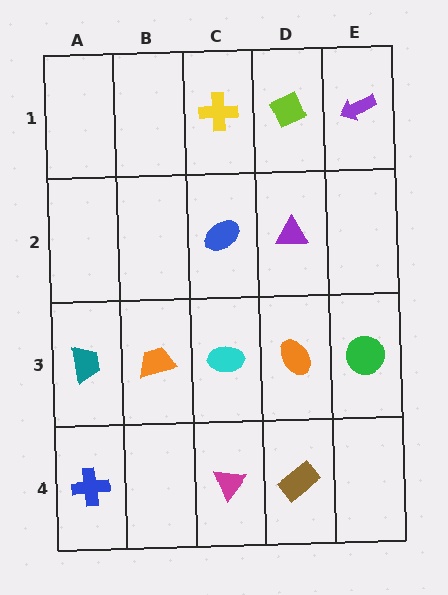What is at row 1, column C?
A yellow cross.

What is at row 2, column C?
A blue ellipse.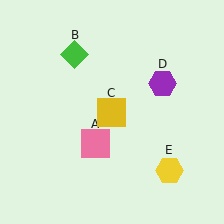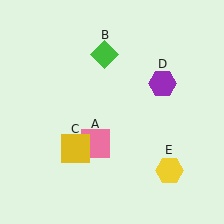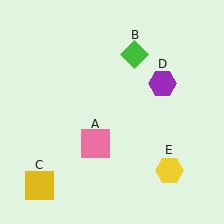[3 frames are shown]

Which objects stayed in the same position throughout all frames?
Pink square (object A) and purple hexagon (object D) and yellow hexagon (object E) remained stationary.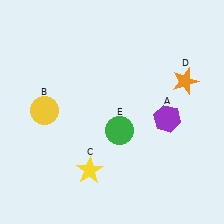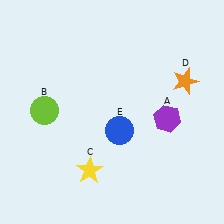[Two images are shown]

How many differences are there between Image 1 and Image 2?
There are 2 differences between the two images.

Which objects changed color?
B changed from yellow to lime. E changed from green to blue.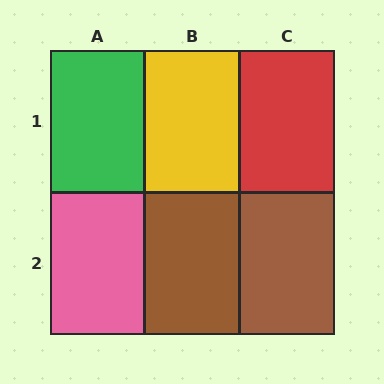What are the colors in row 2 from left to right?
Pink, brown, brown.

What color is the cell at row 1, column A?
Green.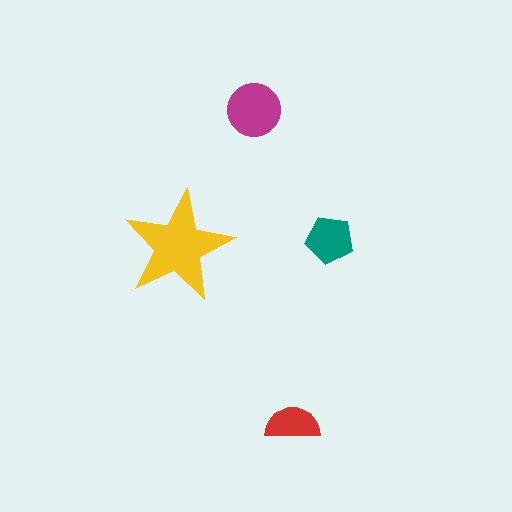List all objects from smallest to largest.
The red semicircle, the teal pentagon, the magenta circle, the yellow star.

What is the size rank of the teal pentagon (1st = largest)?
3rd.